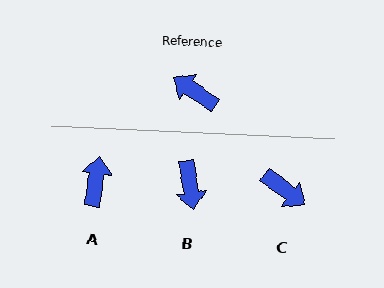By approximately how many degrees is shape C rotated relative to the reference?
Approximately 177 degrees counter-clockwise.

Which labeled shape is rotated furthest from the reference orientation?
C, about 177 degrees away.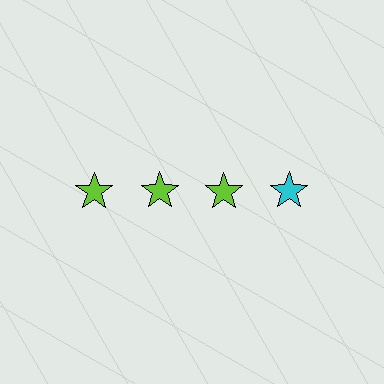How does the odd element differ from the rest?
It has a different color: cyan instead of lime.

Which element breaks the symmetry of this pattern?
The cyan star in the top row, second from right column breaks the symmetry. All other shapes are lime stars.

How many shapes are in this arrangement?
There are 4 shapes arranged in a grid pattern.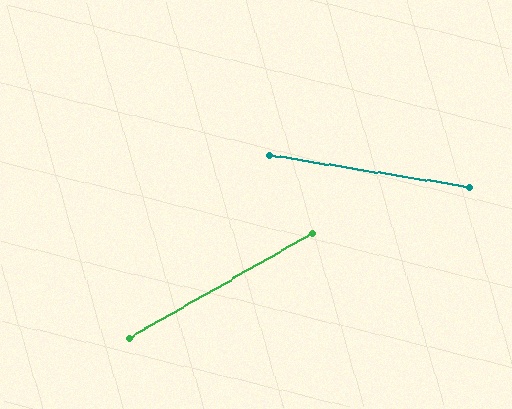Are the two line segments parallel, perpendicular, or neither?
Neither parallel nor perpendicular — they differ by about 39°.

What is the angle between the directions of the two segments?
Approximately 39 degrees.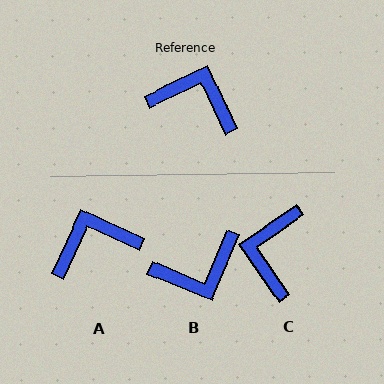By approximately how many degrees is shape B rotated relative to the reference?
Approximately 137 degrees clockwise.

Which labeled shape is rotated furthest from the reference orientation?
B, about 137 degrees away.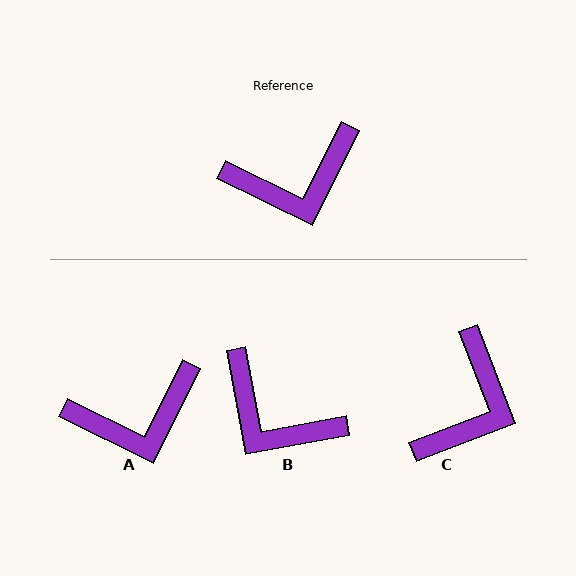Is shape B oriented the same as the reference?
No, it is off by about 53 degrees.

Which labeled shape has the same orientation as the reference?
A.